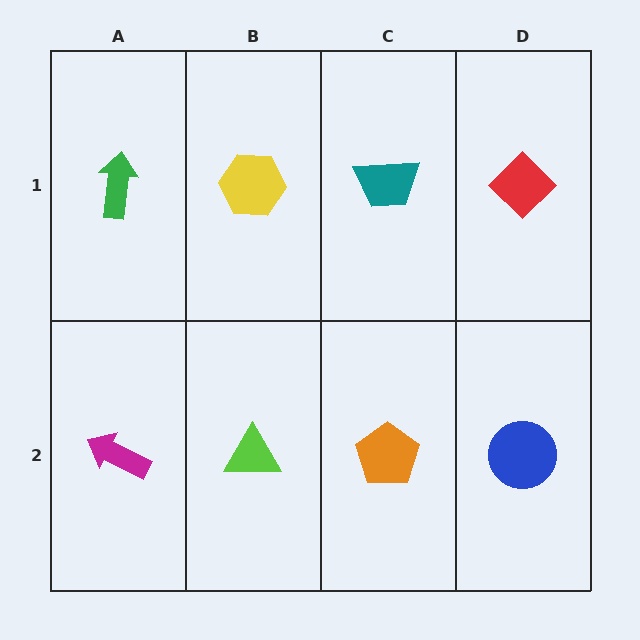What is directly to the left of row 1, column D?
A teal trapezoid.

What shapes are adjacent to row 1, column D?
A blue circle (row 2, column D), a teal trapezoid (row 1, column C).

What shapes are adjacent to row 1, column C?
An orange pentagon (row 2, column C), a yellow hexagon (row 1, column B), a red diamond (row 1, column D).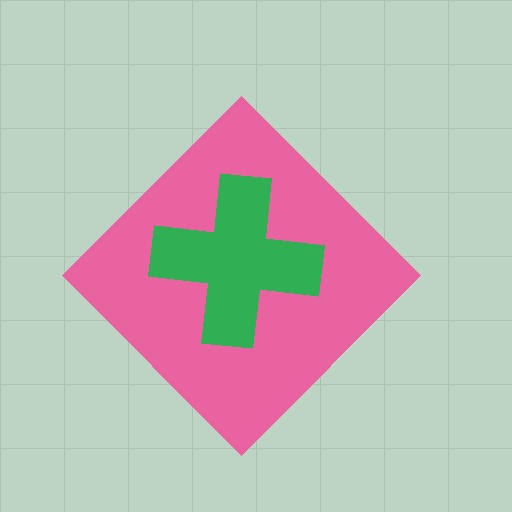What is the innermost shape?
The green cross.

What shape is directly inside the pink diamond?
The green cross.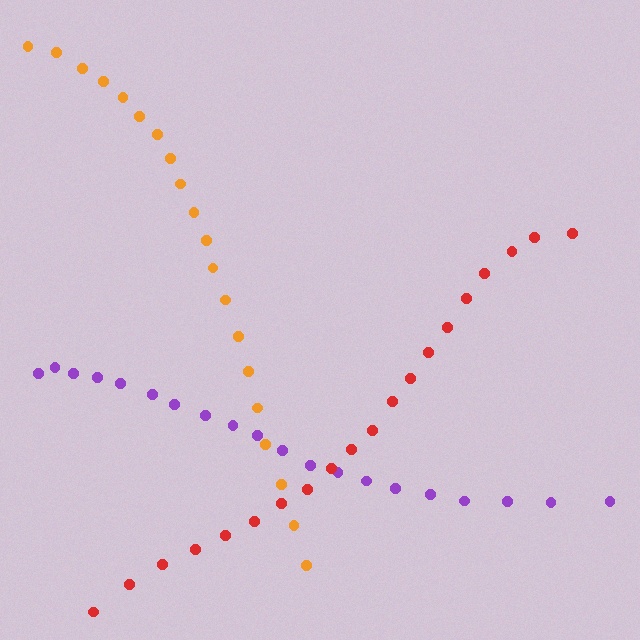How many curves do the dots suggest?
There are 3 distinct paths.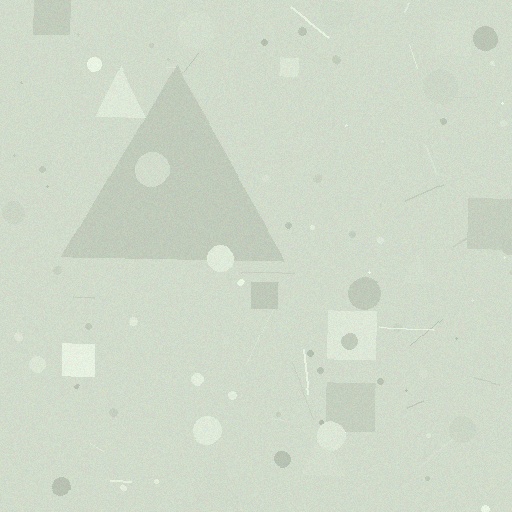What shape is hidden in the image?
A triangle is hidden in the image.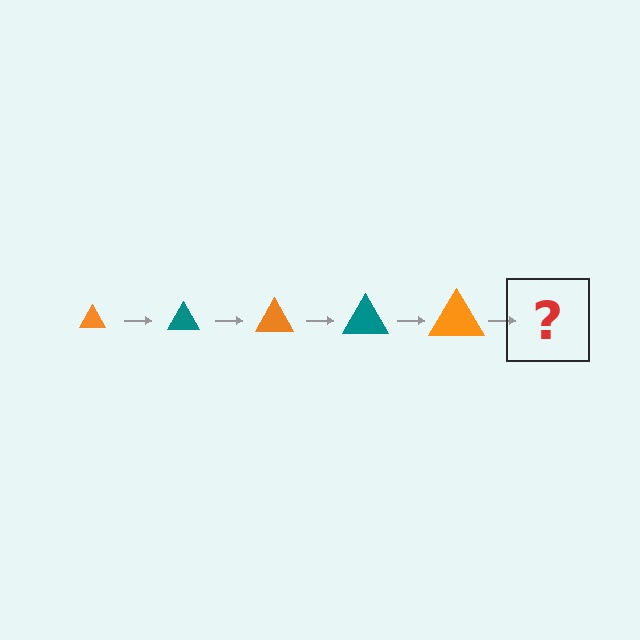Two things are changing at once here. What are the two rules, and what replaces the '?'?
The two rules are that the triangle grows larger each step and the color cycles through orange and teal. The '?' should be a teal triangle, larger than the previous one.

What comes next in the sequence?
The next element should be a teal triangle, larger than the previous one.